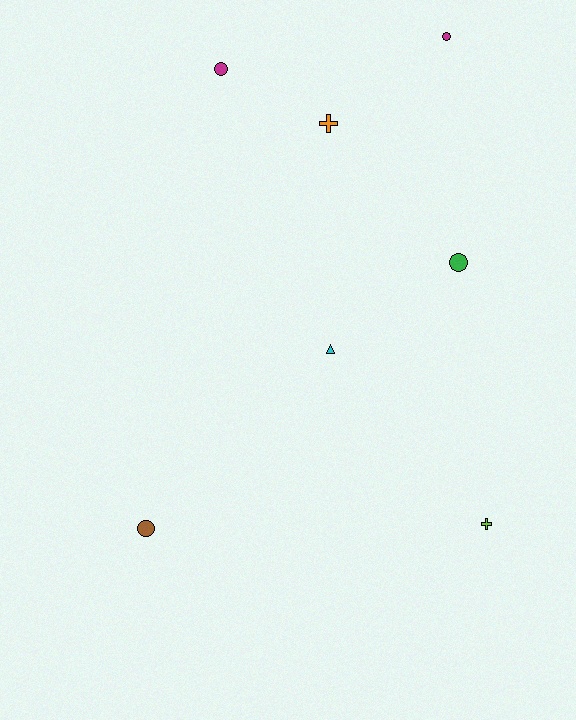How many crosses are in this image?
There are 2 crosses.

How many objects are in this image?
There are 7 objects.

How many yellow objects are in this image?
There are no yellow objects.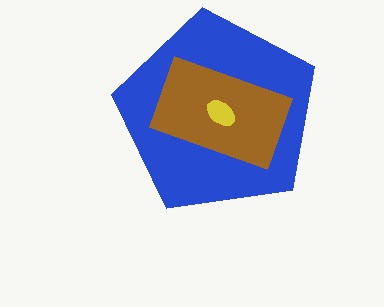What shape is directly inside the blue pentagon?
The brown rectangle.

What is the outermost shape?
The blue pentagon.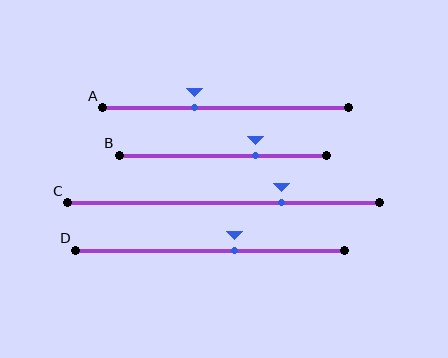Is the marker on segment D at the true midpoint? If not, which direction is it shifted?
No, the marker on segment D is shifted to the right by about 9% of the segment length.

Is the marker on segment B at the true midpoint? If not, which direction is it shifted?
No, the marker on segment B is shifted to the right by about 16% of the segment length.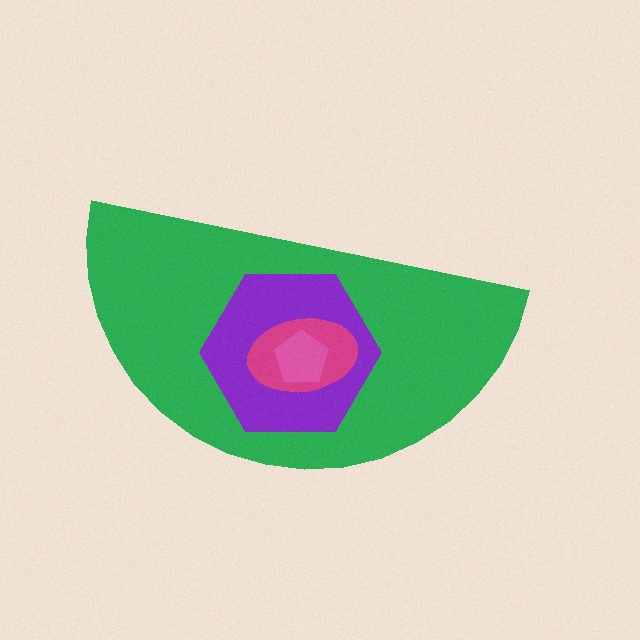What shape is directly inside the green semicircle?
The purple hexagon.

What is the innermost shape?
The pink pentagon.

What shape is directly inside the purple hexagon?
The magenta ellipse.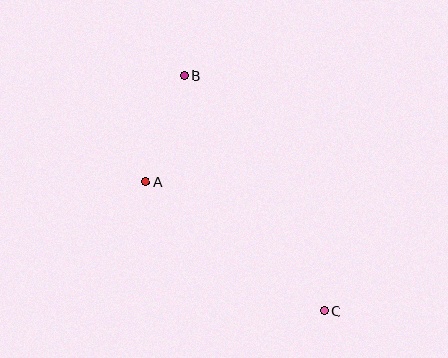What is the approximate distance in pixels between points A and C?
The distance between A and C is approximately 220 pixels.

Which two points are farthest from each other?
Points B and C are farthest from each other.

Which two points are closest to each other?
Points A and B are closest to each other.